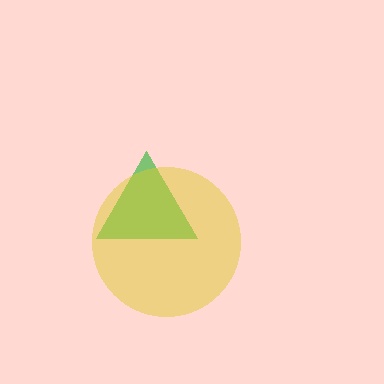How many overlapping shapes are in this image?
There are 2 overlapping shapes in the image.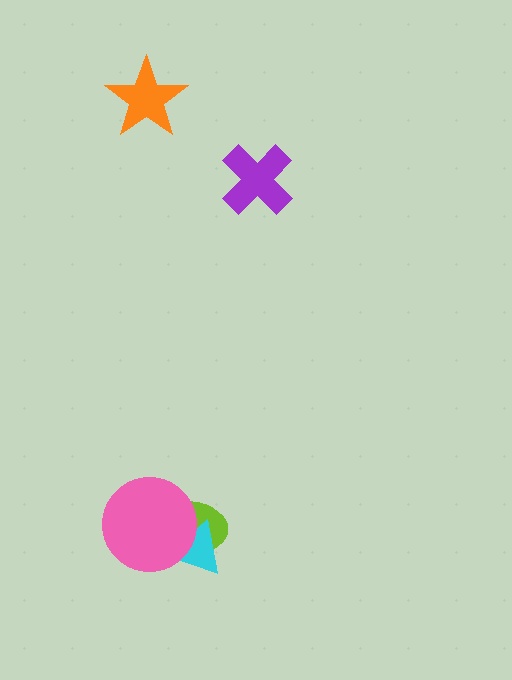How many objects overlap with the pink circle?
2 objects overlap with the pink circle.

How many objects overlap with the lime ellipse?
2 objects overlap with the lime ellipse.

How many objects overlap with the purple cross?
0 objects overlap with the purple cross.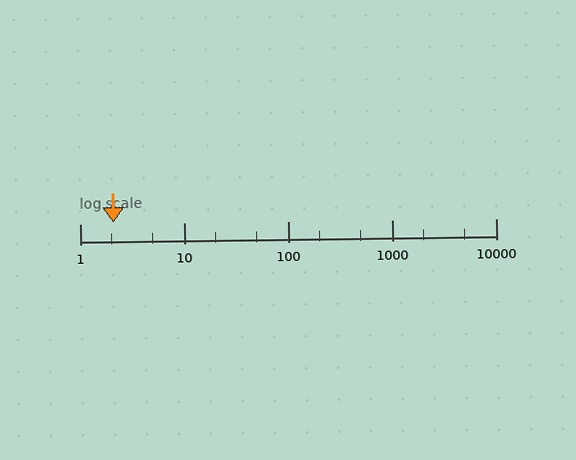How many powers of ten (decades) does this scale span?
The scale spans 4 decades, from 1 to 10000.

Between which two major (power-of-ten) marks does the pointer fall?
The pointer is between 1 and 10.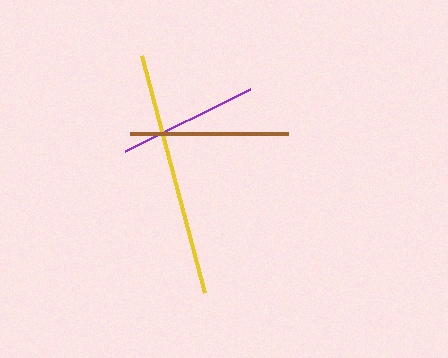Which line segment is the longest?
The yellow line is the longest at approximately 246 pixels.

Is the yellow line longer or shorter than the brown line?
The yellow line is longer than the brown line.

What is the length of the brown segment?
The brown segment is approximately 157 pixels long.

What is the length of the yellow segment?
The yellow segment is approximately 246 pixels long.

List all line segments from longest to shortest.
From longest to shortest: yellow, brown, purple.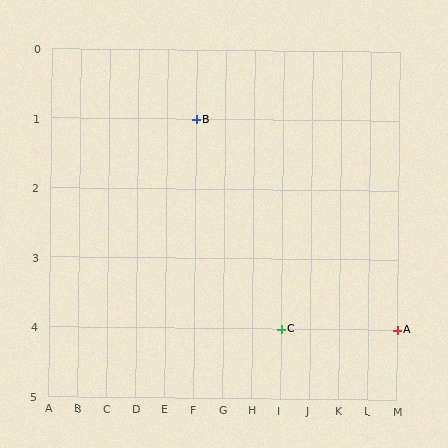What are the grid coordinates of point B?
Point B is at grid coordinates (F, 1).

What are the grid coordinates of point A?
Point A is at grid coordinates (M, 4).